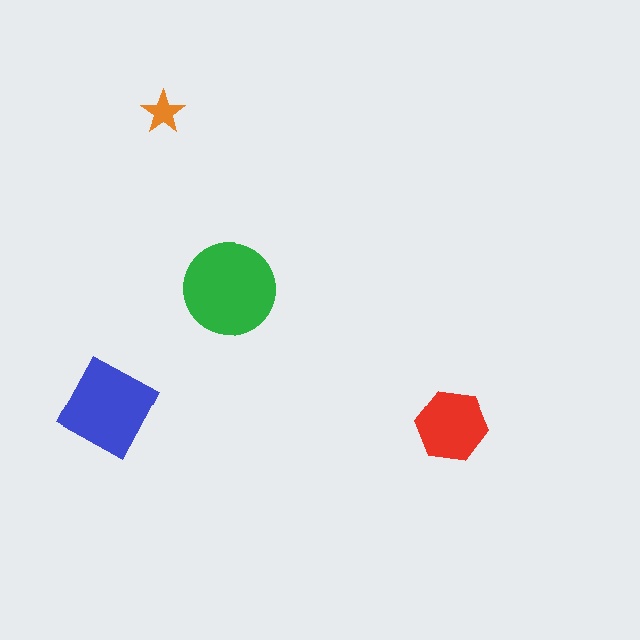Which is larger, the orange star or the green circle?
The green circle.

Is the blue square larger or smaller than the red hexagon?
Larger.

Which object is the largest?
The green circle.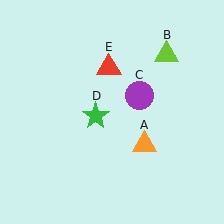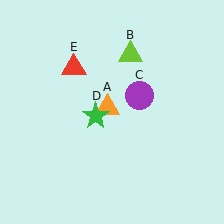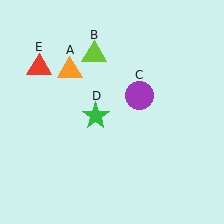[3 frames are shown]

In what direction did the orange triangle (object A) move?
The orange triangle (object A) moved up and to the left.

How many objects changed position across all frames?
3 objects changed position: orange triangle (object A), lime triangle (object B), red triangle (object E).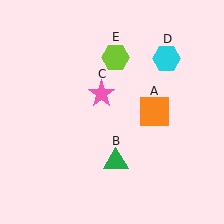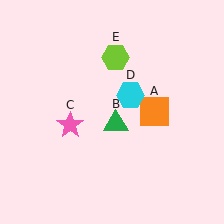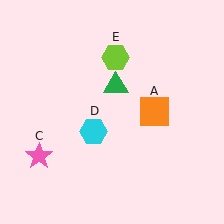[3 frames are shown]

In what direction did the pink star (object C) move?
The pink star (object C) moved down and to the left.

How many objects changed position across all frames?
3 objects changed position: green triangle (object B), pink star (object C), cyan hexagon (object D).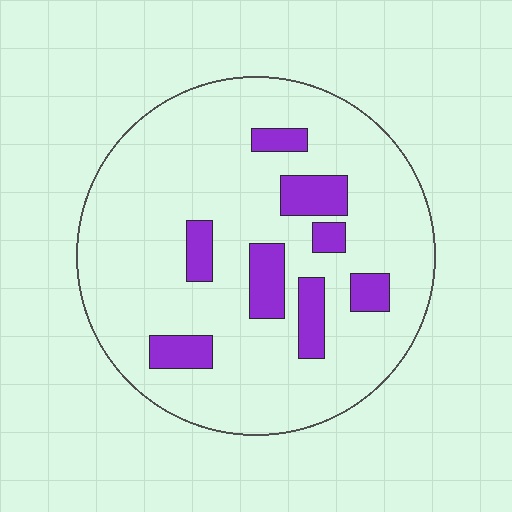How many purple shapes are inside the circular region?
8.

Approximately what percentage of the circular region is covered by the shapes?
Approximately 15%.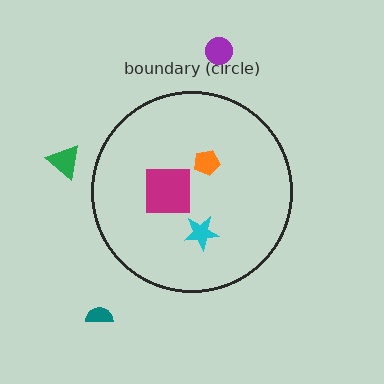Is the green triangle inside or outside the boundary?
Outside.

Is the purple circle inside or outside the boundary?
Outside.